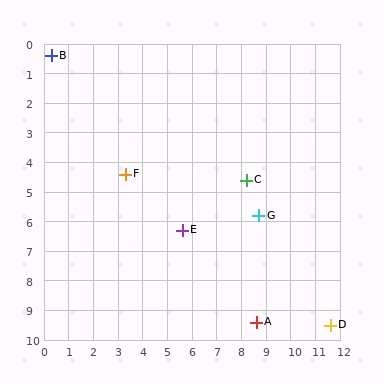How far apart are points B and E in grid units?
Points B and E are about 7.9 grid units apart.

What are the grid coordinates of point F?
Point F is at approximately (3.3, 4.4).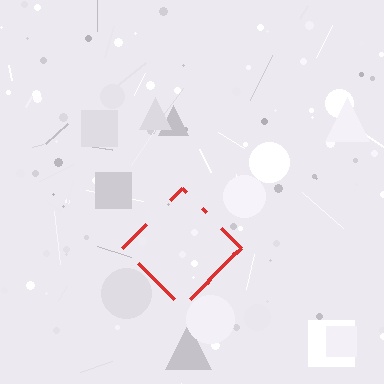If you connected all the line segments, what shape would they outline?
They would outline a diamond.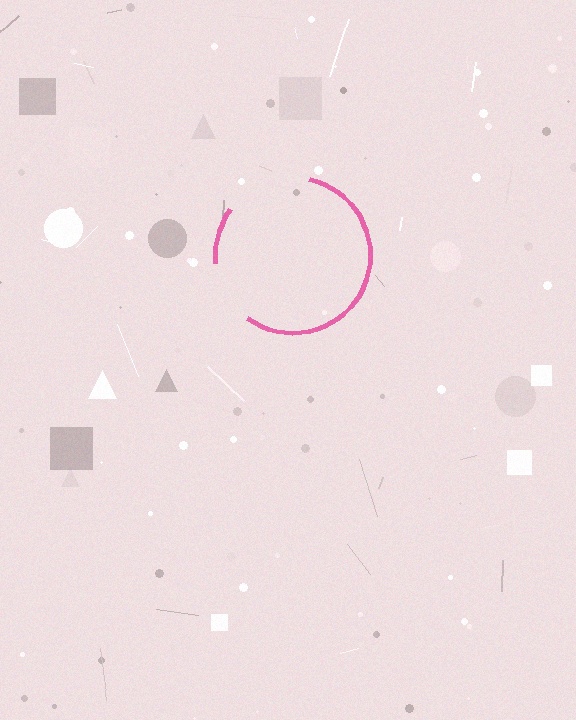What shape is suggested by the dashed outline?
The dashed outline suggests a circle.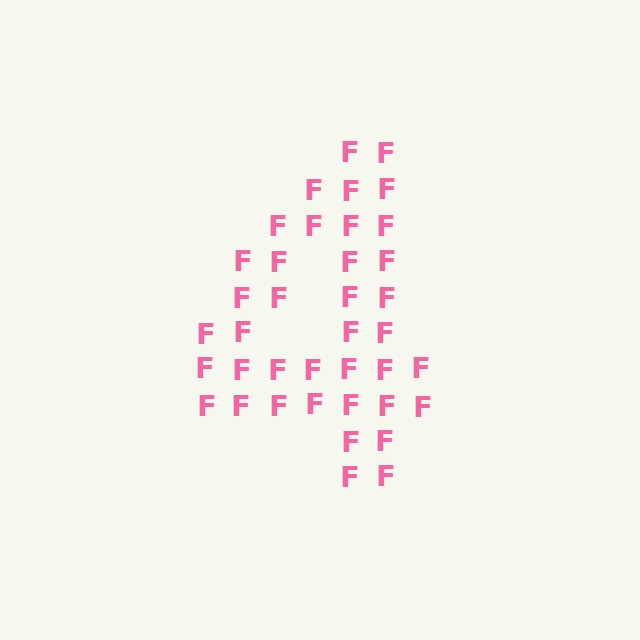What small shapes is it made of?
It is made of small letter F's.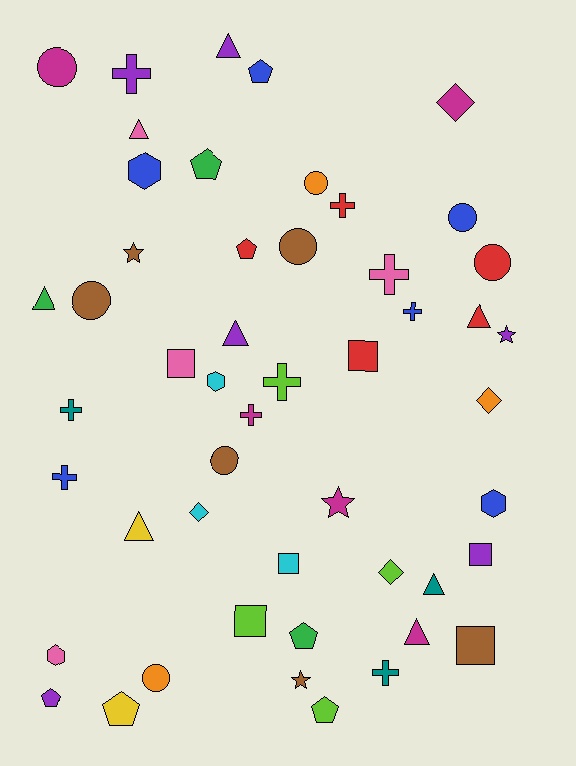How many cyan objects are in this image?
There are 3 cyan objects.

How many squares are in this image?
There are 6 squares.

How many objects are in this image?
There are 50 objects.